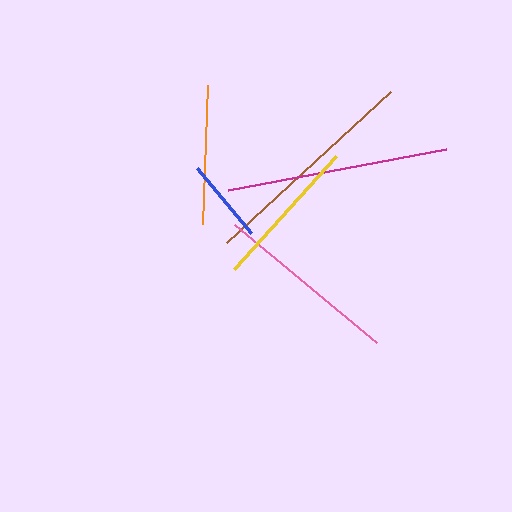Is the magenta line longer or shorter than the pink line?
The magenta line is longer than the pink line.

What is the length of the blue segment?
The blue segment is approximately 84 pixels long.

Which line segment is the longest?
The brown line is the longest at approximately 222 pixels.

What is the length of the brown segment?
The brown segment is approximately 222 pixels long.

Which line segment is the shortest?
The blue line is the shortest at approximately 84 pixels.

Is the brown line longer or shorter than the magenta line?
The brown line is longer than the magenta line.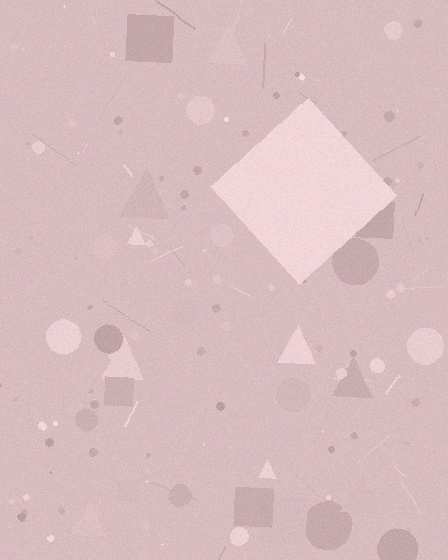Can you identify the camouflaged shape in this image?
The camouflaged shape is a diamond.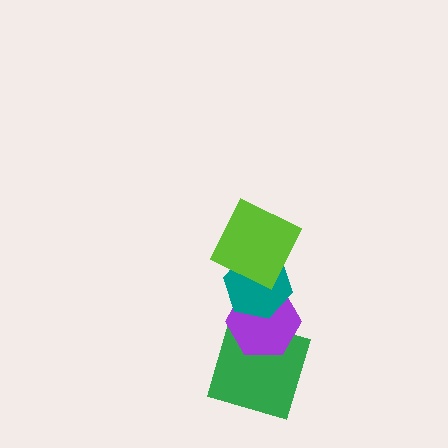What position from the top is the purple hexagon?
The purple hexagon is 3rd from the top.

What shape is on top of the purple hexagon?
The teal hexagon is on top of the purple hexagon.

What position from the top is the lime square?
The lime square is 1st from the top.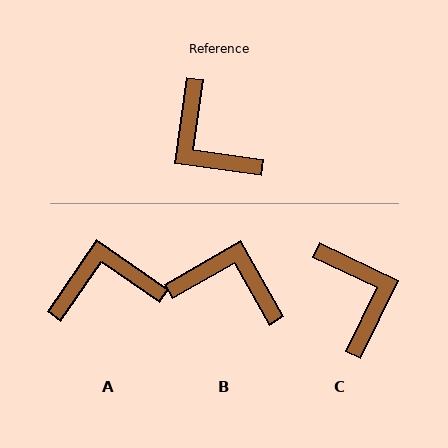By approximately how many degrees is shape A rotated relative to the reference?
Approximately 117 degrees clockwise.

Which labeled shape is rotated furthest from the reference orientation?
C, about 162 degrees away.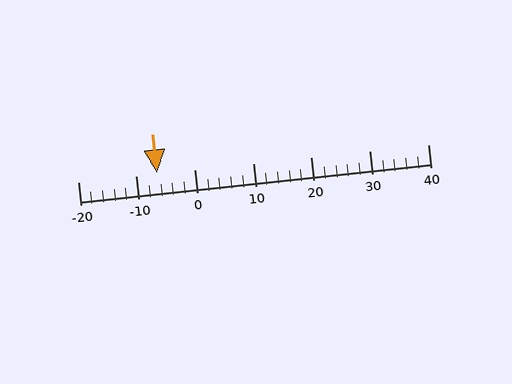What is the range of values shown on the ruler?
The ruler shows values from -20 to 40.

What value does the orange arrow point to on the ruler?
The orange arrow points to approximately -6.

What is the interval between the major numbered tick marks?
The major tick marks are spaced 10 units apart.